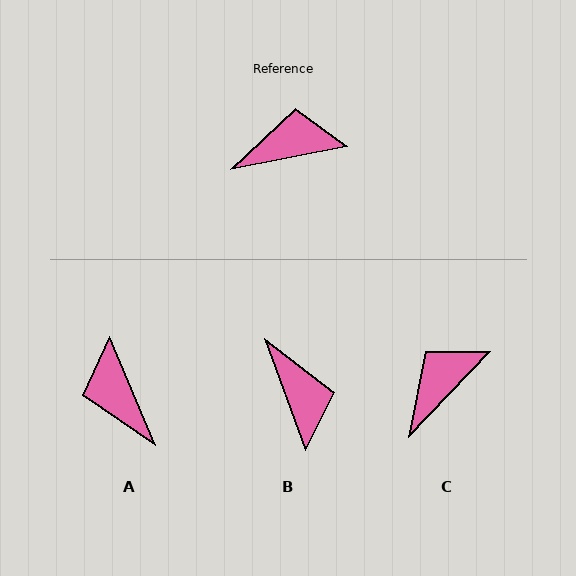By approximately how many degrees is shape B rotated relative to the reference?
Approximately 81 degrees clockwise.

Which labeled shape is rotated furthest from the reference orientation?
A, about 102 degrees away.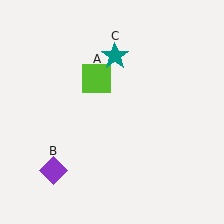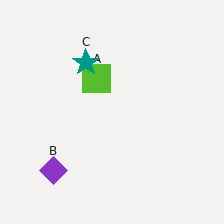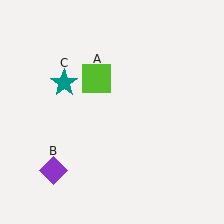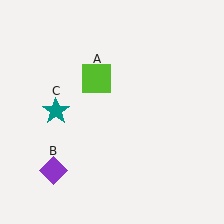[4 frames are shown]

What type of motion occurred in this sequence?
The teal star (object C) rotated counterclockwise around the center of the scene.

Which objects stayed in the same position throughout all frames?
Lime square (object A) and purple diamond (object B) remained stationary.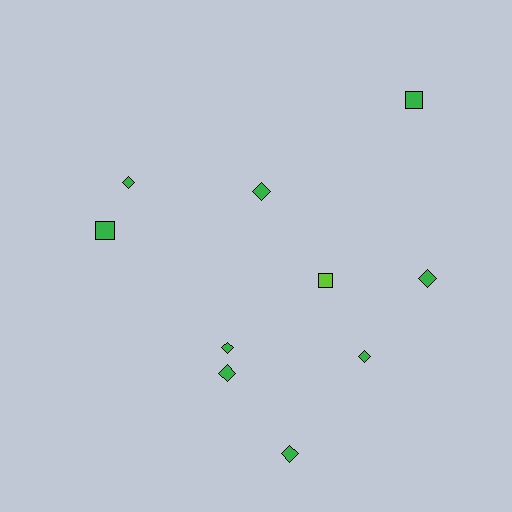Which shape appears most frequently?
Diamond, with 7 objects.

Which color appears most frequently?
Green, with 9 objects.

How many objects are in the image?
There are 10 objects.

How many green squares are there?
There are 2 green squares.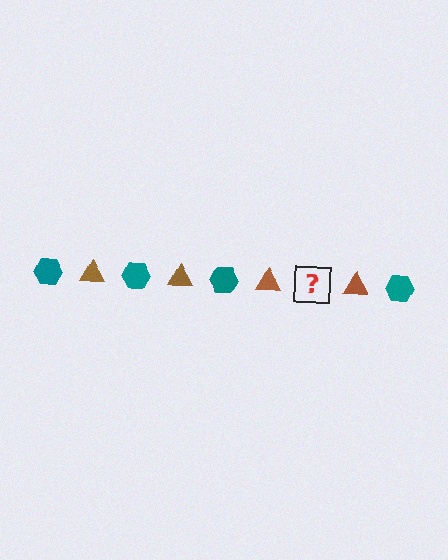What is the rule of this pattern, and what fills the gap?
The rule is that the pattern alternates between teal hexagon and brown triangle. The gap should be filled with a teal hexagon.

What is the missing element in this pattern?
The missing element is a teal hexagon.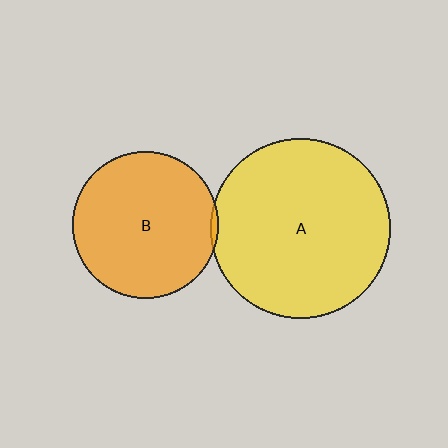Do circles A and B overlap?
Yes.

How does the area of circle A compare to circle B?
Approximately 1.5 times.